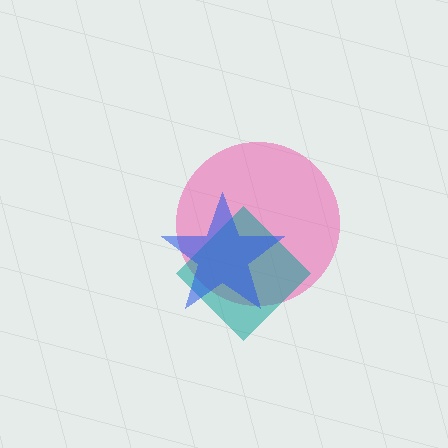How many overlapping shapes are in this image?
There are 3 overlapping shapes in the image.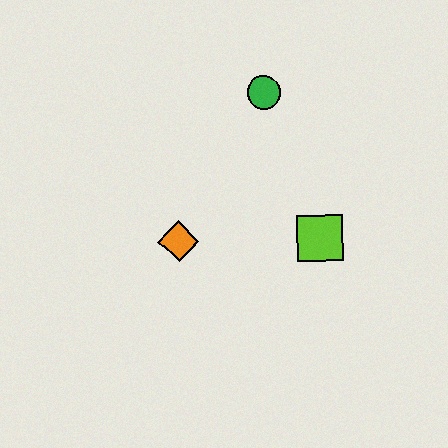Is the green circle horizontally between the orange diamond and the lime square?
Yes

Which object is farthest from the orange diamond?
The green circle is farthest from the orange diamond.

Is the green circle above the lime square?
Yes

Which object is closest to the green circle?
The lime square is closest to the green circle.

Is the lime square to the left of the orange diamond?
No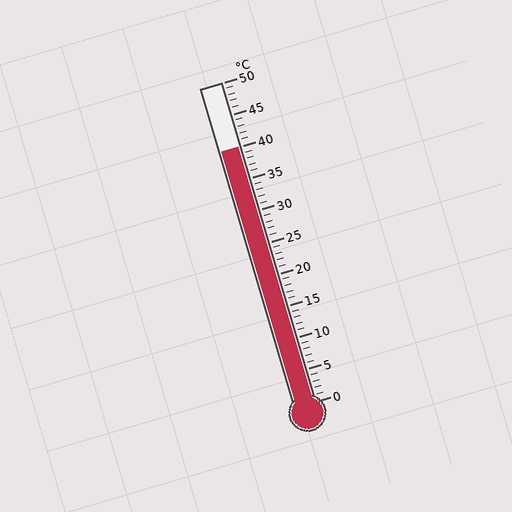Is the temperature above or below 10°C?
The temperature is above 10°C.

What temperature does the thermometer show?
The thermometer shows approximately 40°C.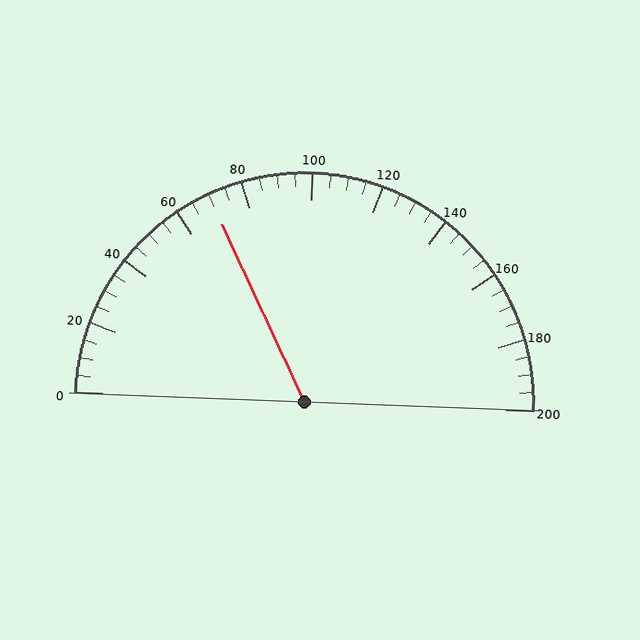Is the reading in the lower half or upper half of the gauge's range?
The reading is in the lower half of the range (0 to 200).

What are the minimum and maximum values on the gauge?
The gauge ranges from 0 to 200.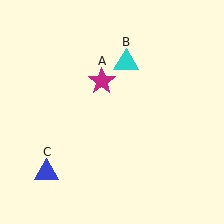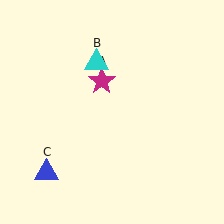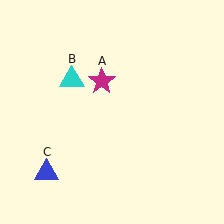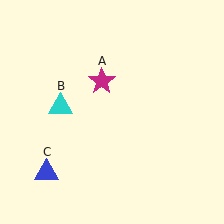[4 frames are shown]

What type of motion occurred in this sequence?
The cyan triangle (object B) rotated counterclockwise around the center of the scene.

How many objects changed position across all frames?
1 object changed position: cyan triangle (object B).